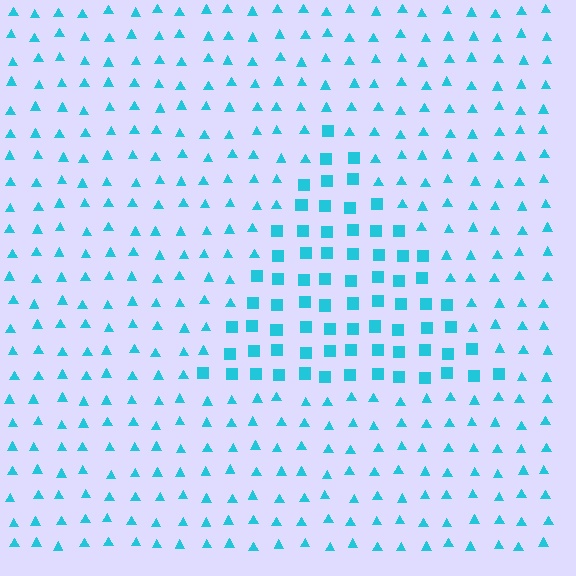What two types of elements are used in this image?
The image uses squares inside the triangle region and triangles outside it.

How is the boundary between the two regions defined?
The boundary is defined by a change in element shape: squares inside vs. triangles outside. All elements share the same color and spacing.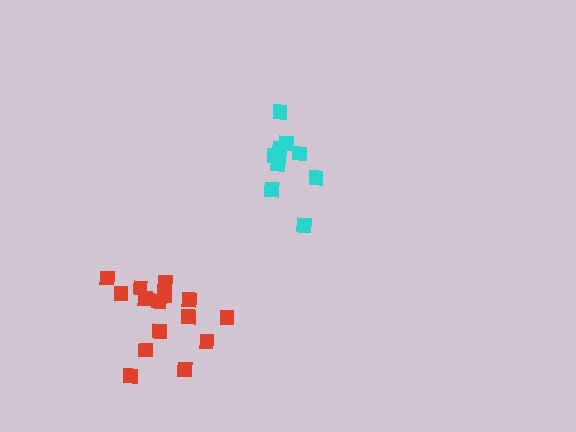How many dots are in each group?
Group 1: 15 dots, Group 2: 10 dots (25 total).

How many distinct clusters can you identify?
There are 2 distinct clusters.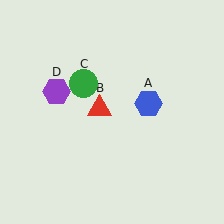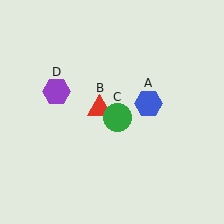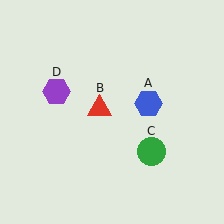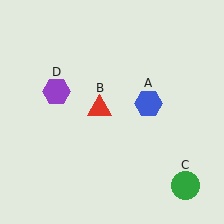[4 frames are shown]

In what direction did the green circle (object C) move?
The green circle (object C) moved down and to the right.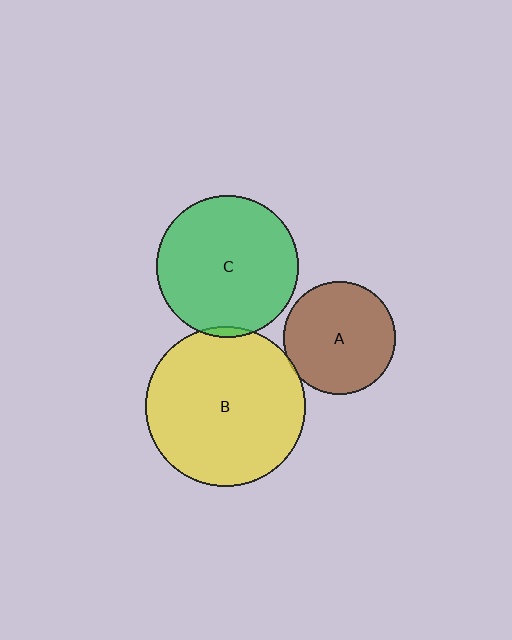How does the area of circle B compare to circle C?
Approximately 1.3 times.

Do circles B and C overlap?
Yes.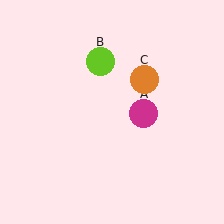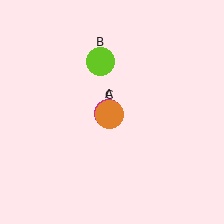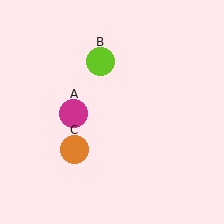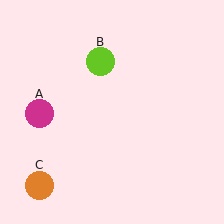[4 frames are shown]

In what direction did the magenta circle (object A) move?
The magenta circle (object A) moved left.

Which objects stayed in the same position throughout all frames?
Lime circle (object B) remained stationary.